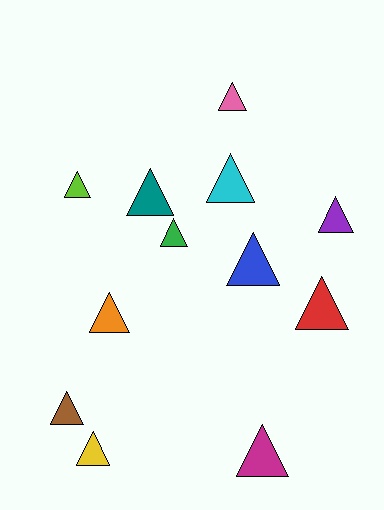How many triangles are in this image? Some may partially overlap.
There are 12 triangles.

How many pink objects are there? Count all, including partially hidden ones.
There is 1 pink object.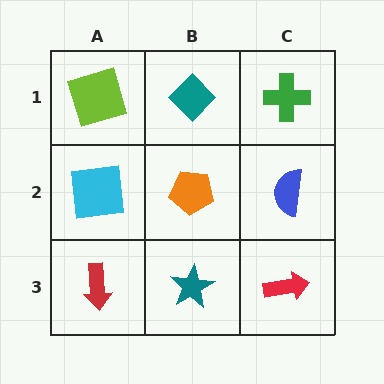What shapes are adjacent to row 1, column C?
A blue semicircle (row 2, column C), a teal diamond (row 1, column B).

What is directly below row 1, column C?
A blue semicircle.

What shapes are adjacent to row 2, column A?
A lime square (row 1, column A), a red arrow (row 3, column A), an orange pentagon (row 2, column B).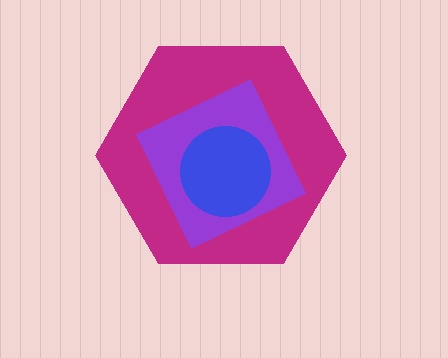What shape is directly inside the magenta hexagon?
The purple diamond.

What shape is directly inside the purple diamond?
The blue circle.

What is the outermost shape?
The magenta hexagon.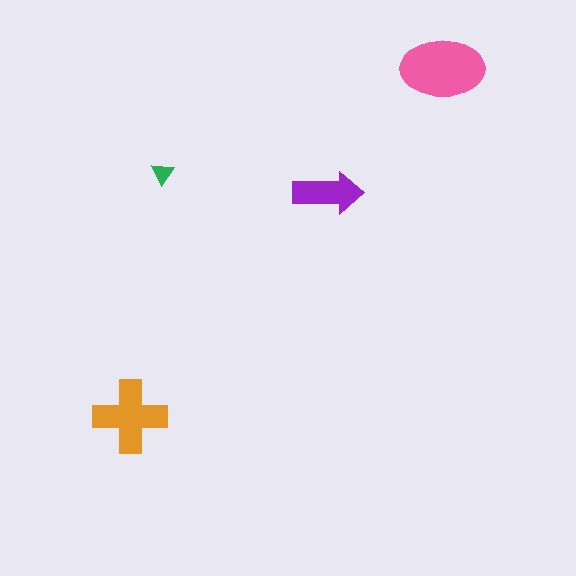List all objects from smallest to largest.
The green triangle, the purple arrow, the orange cross, the pink ellipse.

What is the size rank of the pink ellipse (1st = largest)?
1st.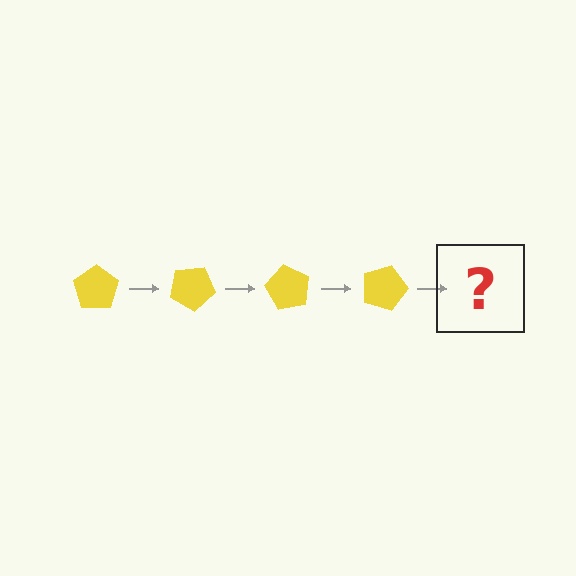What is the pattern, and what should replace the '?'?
The pattern is that the pentagon rotates 30 degrees each step. The '?' should be a yellow pentagon rotated 120 degrees.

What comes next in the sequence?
The next element should be a yellow pentagon rotated 120 degrees.